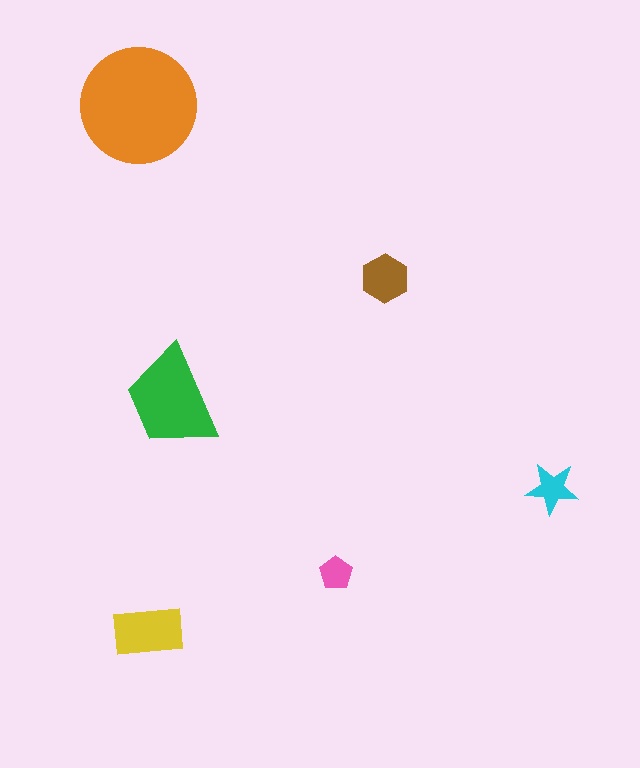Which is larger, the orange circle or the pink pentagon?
The orange circle.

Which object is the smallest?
The pink pentagon.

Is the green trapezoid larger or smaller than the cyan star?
Larger.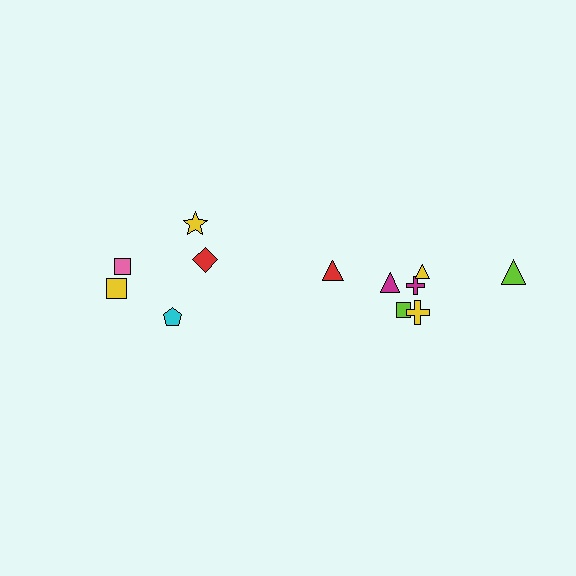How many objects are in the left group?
There are 5 objects.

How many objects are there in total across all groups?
There are 12 objects.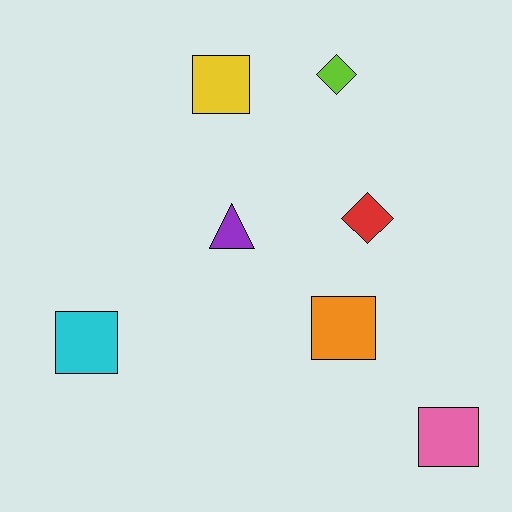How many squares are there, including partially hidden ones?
There are 4 squares.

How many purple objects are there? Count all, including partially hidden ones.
There is 1 purple object.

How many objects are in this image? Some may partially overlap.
There are 7 objects.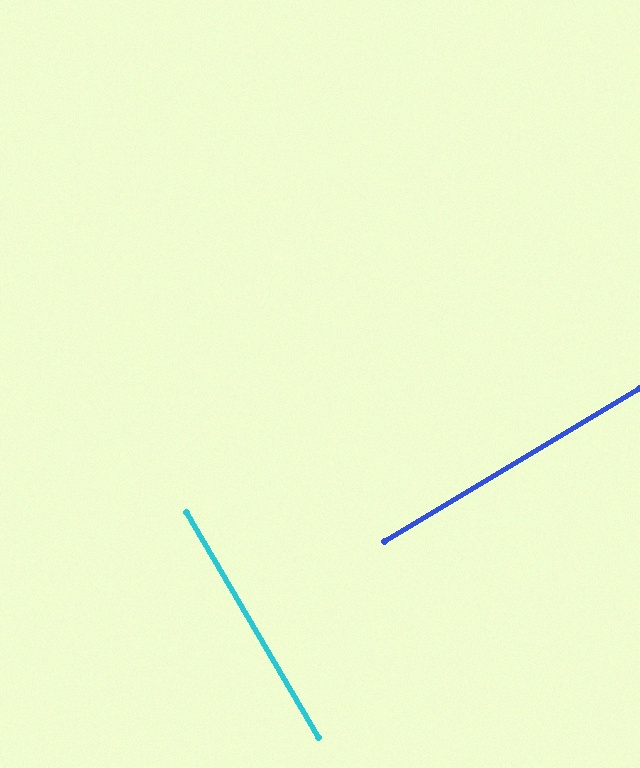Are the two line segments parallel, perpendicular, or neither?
Perpendicular — they meet at approximately 89°.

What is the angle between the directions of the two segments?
Approximately 89 degrees.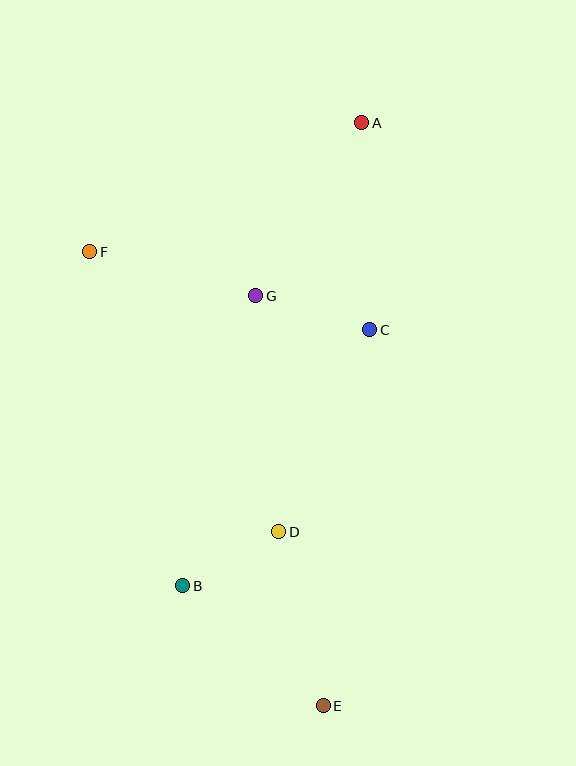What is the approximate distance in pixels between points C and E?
The distance between C and E is approximately 379 pixels.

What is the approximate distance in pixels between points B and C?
The distance between B and C is approximately 317 pixels.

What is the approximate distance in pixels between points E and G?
The distance between E and G is approximately 415 pixels.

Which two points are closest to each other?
Points B and D are closest to each other.